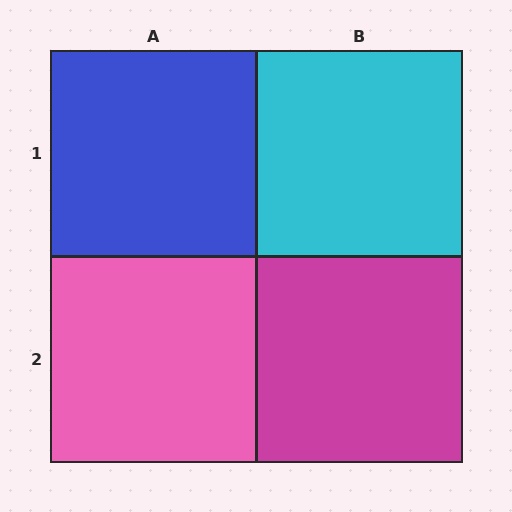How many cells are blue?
1 cell is blue.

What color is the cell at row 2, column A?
Pink.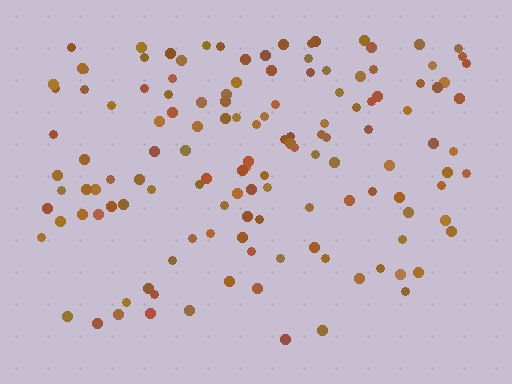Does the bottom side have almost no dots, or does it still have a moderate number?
Still a moderate number, just noticeably fewer than the top.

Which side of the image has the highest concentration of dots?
The top.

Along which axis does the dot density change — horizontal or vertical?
Vertical.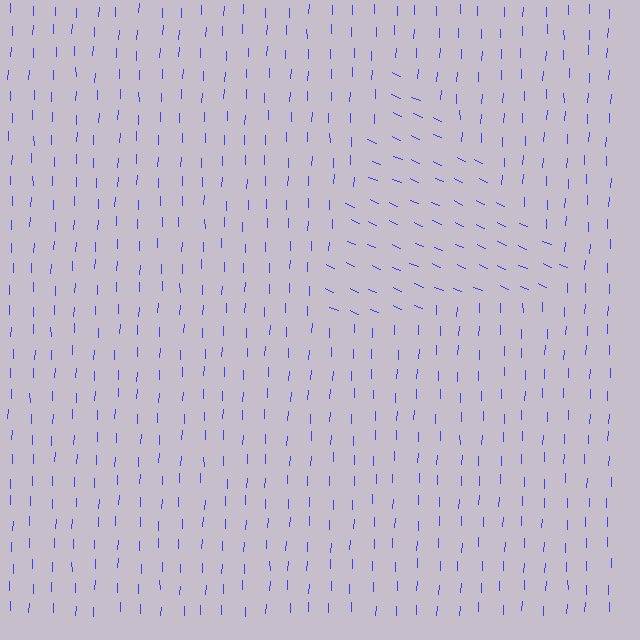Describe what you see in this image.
The image is filled with small blue line segments. A triangle region in the image has lines oriented differently from the surrounding lines, creating a visible texture boundary.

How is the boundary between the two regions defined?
The boundary is defined purely by a change in line orientation (approximately 68 degrees difference). All lines are the same color and thickness.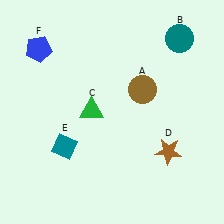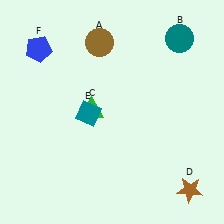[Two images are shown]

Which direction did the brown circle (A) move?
The brown circle (A) moved up.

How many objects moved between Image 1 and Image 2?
3 objects moved between the two images.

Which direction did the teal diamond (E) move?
The teal diamond (E) moved up.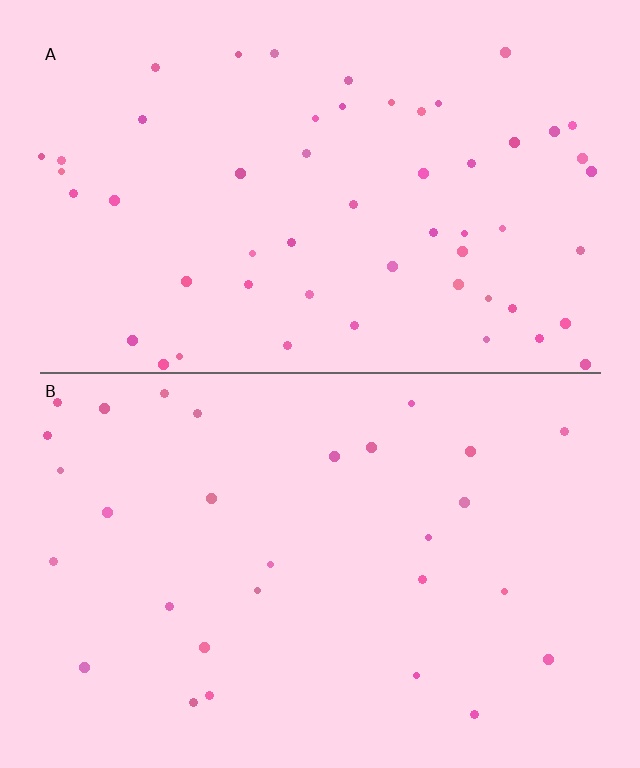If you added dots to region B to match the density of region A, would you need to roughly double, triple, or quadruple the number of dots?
Approximately double.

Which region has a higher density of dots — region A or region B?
A (the top).